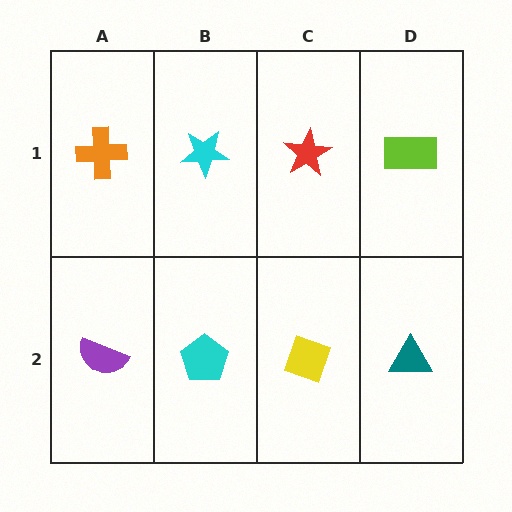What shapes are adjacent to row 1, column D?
A teal triangle (row 2, column D), a red star (row 1, column C).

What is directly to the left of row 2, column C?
A cyan pentagon.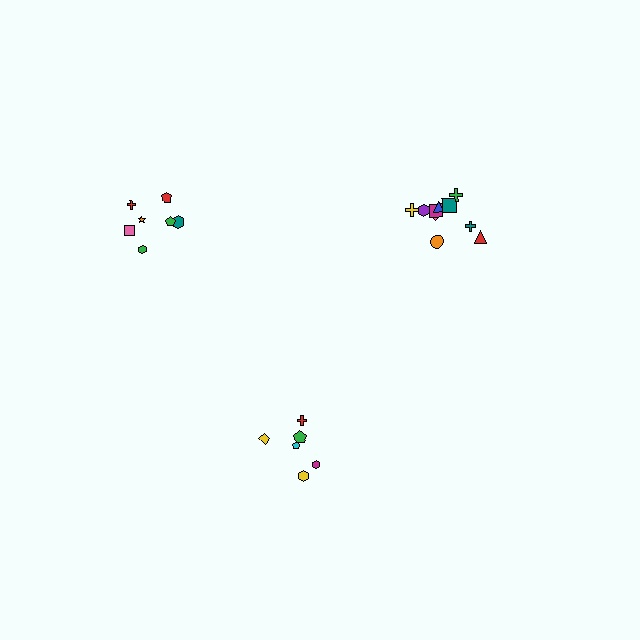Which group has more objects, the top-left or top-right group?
The top-right group.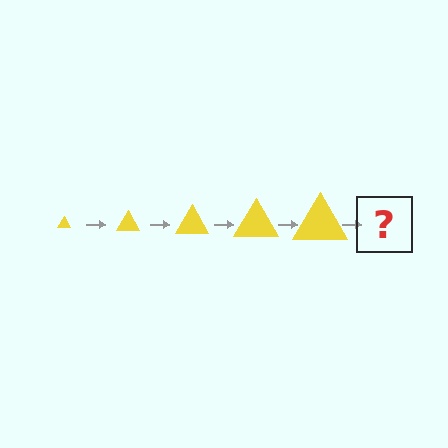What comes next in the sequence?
The next element should be a yellow triangle, larger than the previous one.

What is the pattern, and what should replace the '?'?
The pattern is that the triangle gets progressively larger each step. The '?' should be a yellow triangle, larger than the previous one.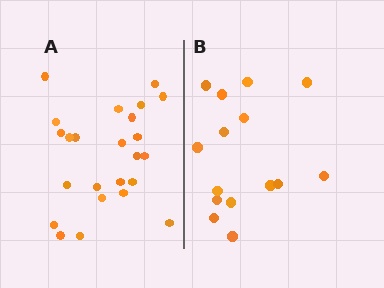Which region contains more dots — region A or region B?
Region A (the left region) has more dots.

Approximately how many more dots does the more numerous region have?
Region A has roughly 8 or so more dots than region B.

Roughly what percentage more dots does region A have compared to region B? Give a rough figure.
About 60% more.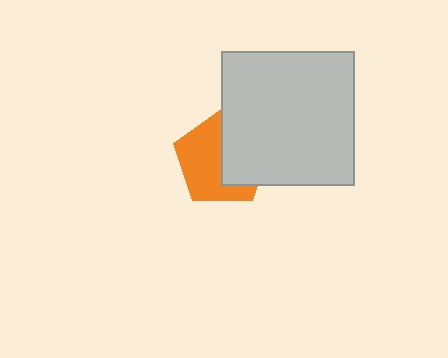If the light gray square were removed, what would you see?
You would see the complete orange pentagon.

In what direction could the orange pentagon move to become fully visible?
The orange pentagon could move left. That would shift it out from behind the light gray square entirely.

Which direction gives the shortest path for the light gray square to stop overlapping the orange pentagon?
Moving right gives the shortest separation.